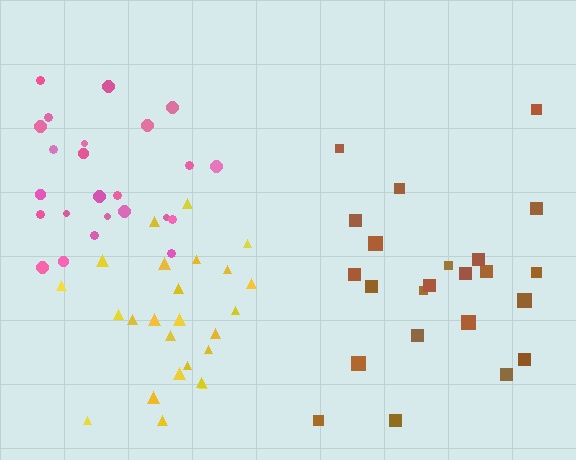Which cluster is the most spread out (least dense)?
Brown.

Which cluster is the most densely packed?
Yellow.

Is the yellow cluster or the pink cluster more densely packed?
Yellow.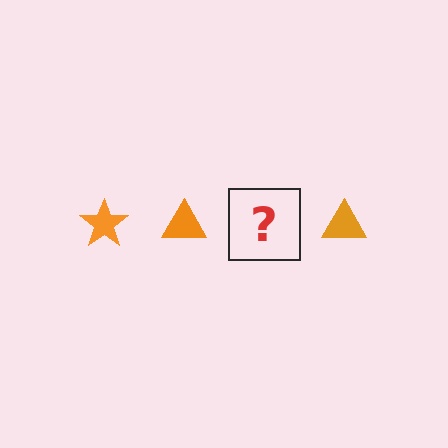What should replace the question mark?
The question mark should be replaced with an orange star.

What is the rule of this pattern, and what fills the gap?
The rule is that the pattern cycles through star, triangle shapes in orange. The gap should be filled with an orange star.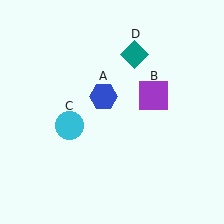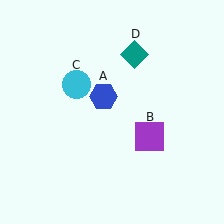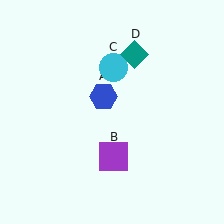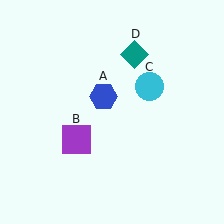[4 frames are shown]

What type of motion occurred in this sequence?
The purple square (object B), cyan circle (object C) rotated clockwise around the center of the scene.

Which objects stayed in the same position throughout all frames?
Blue hexagon (object A) and teal diamond (object D) remained stationary.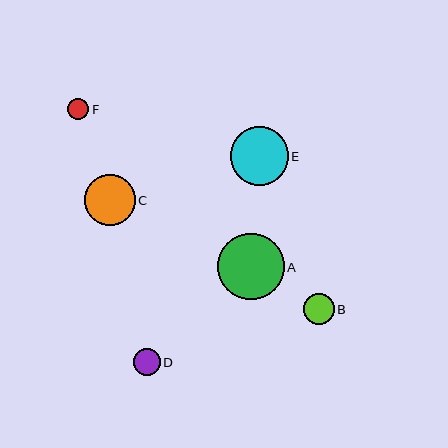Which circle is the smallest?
Circle F is the smallest with a size of approximately 21 pixels.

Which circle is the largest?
Circle A is the largest with a size of approximately 67 pixels.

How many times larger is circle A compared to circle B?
Circle A is approximately 2.2 times the size of circle B.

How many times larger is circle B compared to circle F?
Circle B is approximately 1.5 times the size of circle F.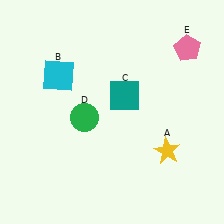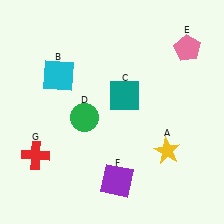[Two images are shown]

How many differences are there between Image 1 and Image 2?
There are 2 differences between the two images.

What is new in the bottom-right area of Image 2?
A purple square (F) was added in the bottom-right area of Image 2.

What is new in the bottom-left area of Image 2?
A red cross (G) was added in the bottom-left area of Image 2.